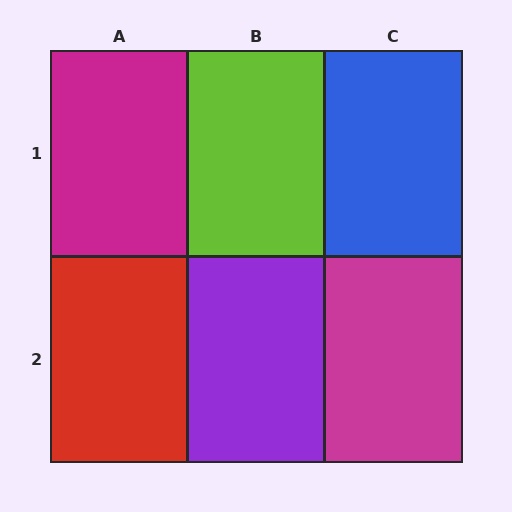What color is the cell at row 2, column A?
Red.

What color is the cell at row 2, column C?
Magenta.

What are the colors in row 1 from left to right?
Magenta, lime, blue.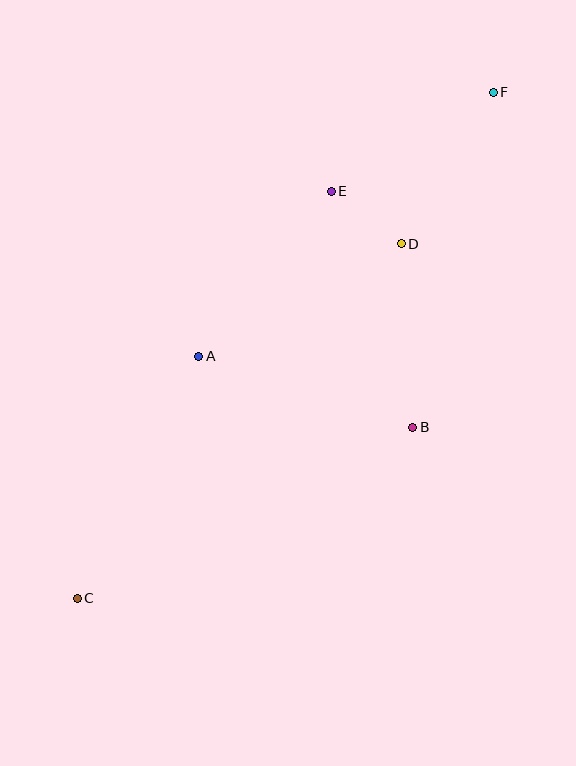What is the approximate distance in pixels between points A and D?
The distance between A and D is approximately 232 pixels.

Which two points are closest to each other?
Points D and E are closest to each other.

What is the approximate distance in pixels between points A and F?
The distance between A and F is approximately 396 pixels.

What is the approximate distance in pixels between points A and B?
The distance between A and B is approximately 225 pixels.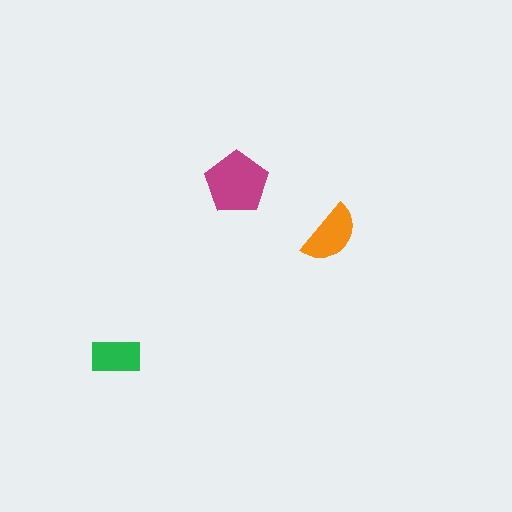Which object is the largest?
The magenta pentagon.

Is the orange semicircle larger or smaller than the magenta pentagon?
Smaller.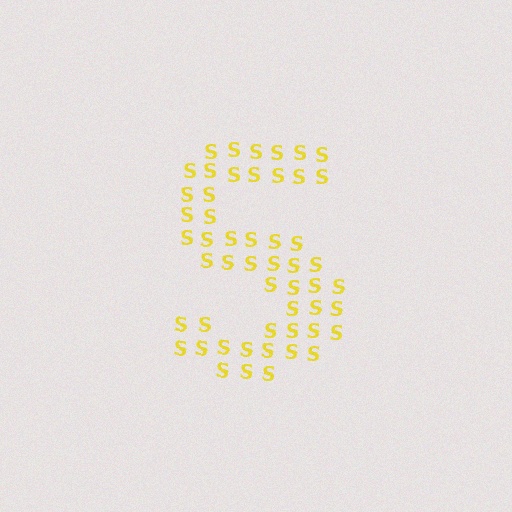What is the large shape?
The large shape is the letter S.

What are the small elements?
The small elements are letter S's.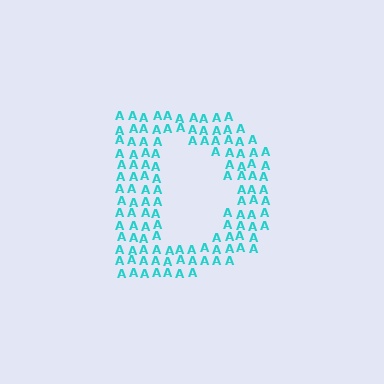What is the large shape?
The large shape is the letter D.